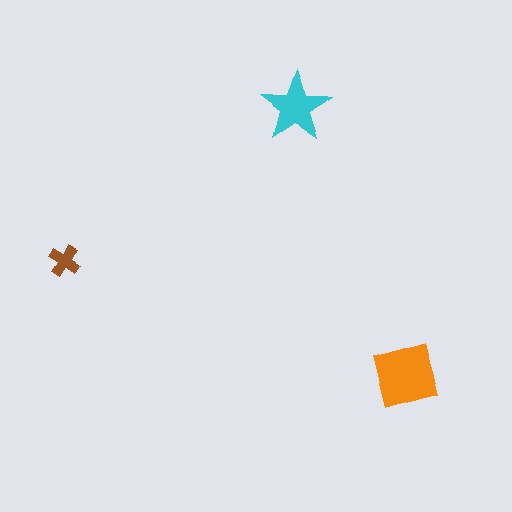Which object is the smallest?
The brown cross.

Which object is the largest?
The orange diamond.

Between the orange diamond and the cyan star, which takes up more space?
The orange diamond.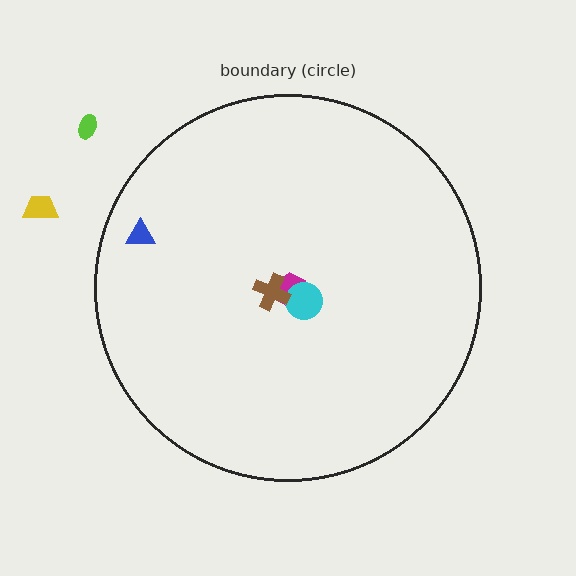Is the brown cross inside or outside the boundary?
Inside.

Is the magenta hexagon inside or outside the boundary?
Inside.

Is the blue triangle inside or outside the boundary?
Inside.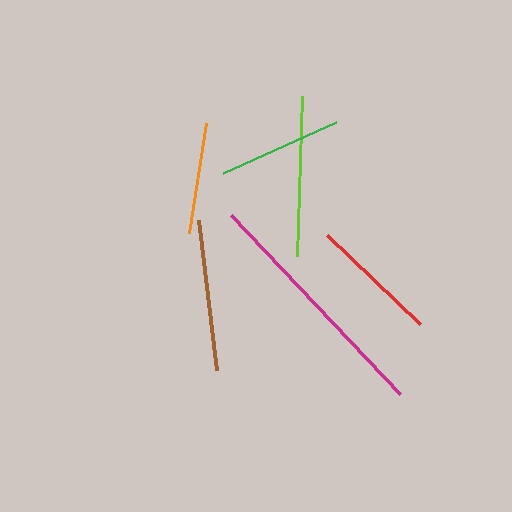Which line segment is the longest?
The magenta line is the longest at approximately 246 pixels.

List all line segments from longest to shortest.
From longest to shortest: magenta, lime, brown, red, green, orange.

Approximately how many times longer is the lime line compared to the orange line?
The lime line is approximately 1.4 times the length of the orange line.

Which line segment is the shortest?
The orange line is the shortest at approximately 111 pixels.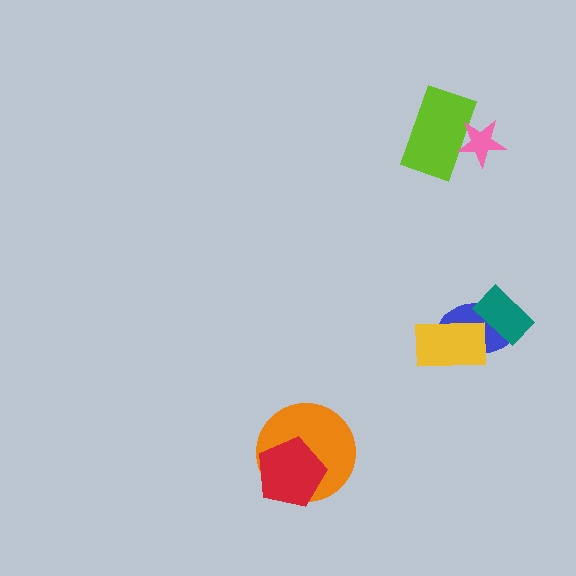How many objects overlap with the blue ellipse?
2 objects overlap with the blue ellipse.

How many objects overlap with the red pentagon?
1 object overlaps with the red pentagon.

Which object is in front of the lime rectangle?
The pink star is in front of the lime rectangle.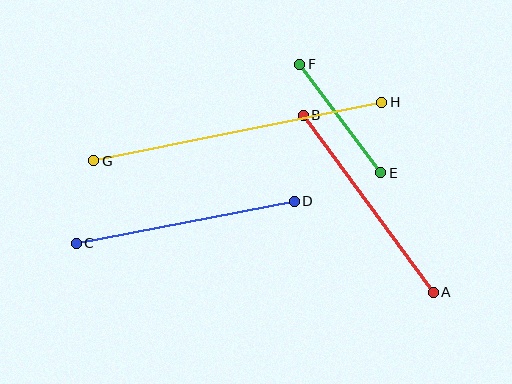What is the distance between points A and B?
The distance is approximately 219 pixels.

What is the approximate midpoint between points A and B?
The midpoint is at approximately (368, 204) pixels.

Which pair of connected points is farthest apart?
Points G and H are farthest apart.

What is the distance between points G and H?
The distance is approximately 294 pixels.